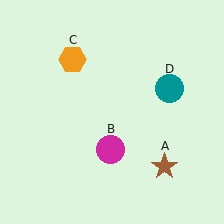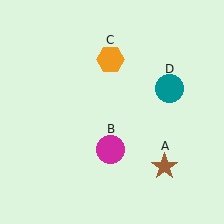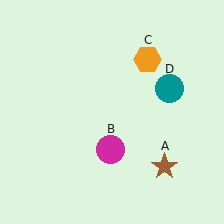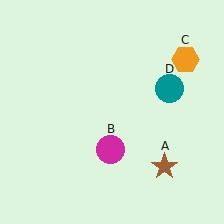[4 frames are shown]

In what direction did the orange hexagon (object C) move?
The orange hexagon (object C) moved right.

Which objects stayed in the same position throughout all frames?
Brown star (object A) and magenta circle (object B) and teal circle (object D) remained stationary.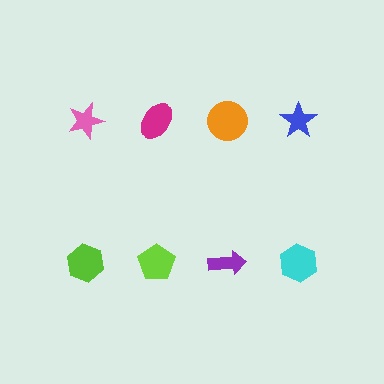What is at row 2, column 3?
A purple arrow.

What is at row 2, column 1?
A lime hexagon.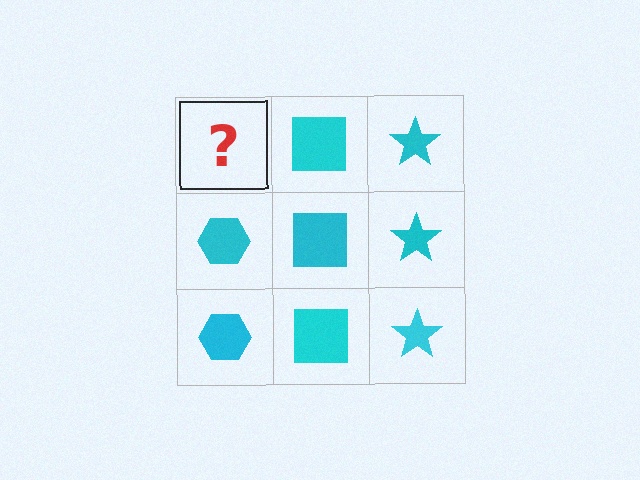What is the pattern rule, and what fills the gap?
The rule is that each column has a consistent shape. The gap should be filled with a cyan hexagon.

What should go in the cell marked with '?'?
The missing cell should contain a cyan hexagon.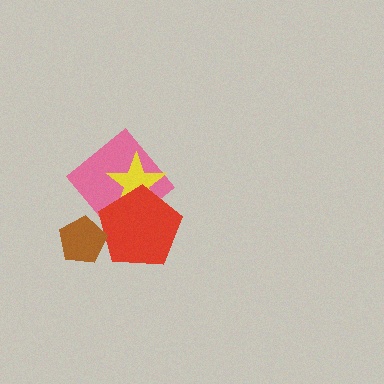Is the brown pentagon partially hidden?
No, no other shape covers it.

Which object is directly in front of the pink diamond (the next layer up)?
The yellow star is directly in front of the pink diamond.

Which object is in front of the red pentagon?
The brown pentagon is in front of the red pentagon.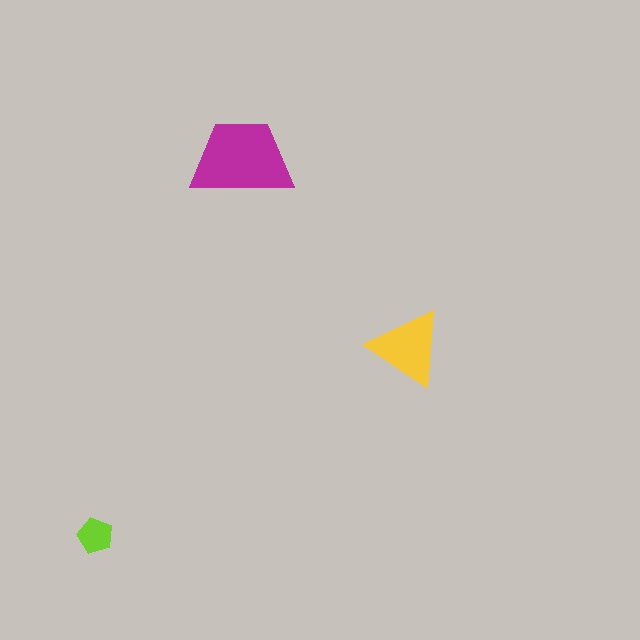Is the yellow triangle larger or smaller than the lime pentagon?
Larger.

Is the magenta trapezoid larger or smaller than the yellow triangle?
Larger.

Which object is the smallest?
The lime pentagon.